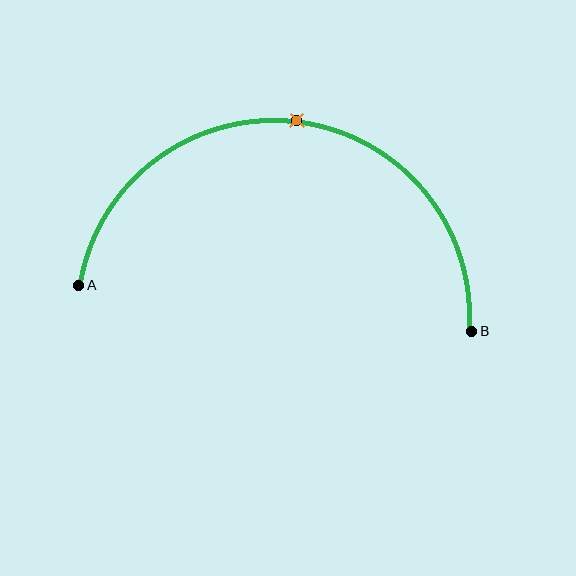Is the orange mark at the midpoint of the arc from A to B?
Yes. The orange mark lies on the arc at equal arc-length from both A and B — it is the arc midpoint.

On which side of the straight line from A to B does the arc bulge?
The arc bulges above the straight line connecting A and B.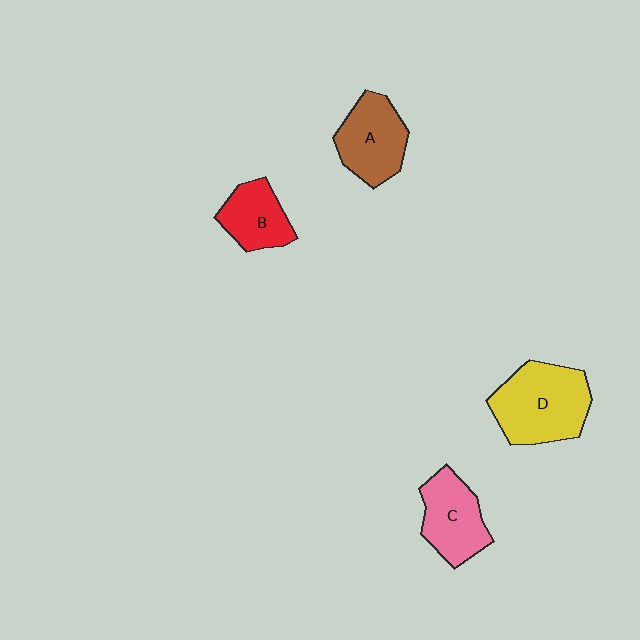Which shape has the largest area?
Shape D (yellow).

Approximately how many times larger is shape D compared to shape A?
Approximately 1.3 times.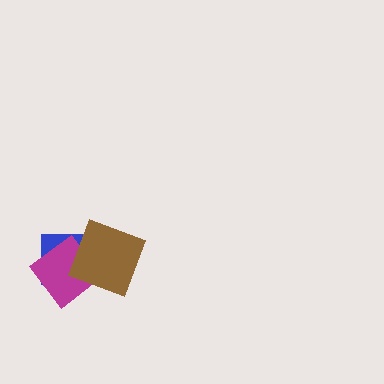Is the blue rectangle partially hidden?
Yes, it is partially covered by another shape.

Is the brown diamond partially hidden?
No, no other shape covers it.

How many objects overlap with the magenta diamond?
2 objects overlap with the magenta diamond.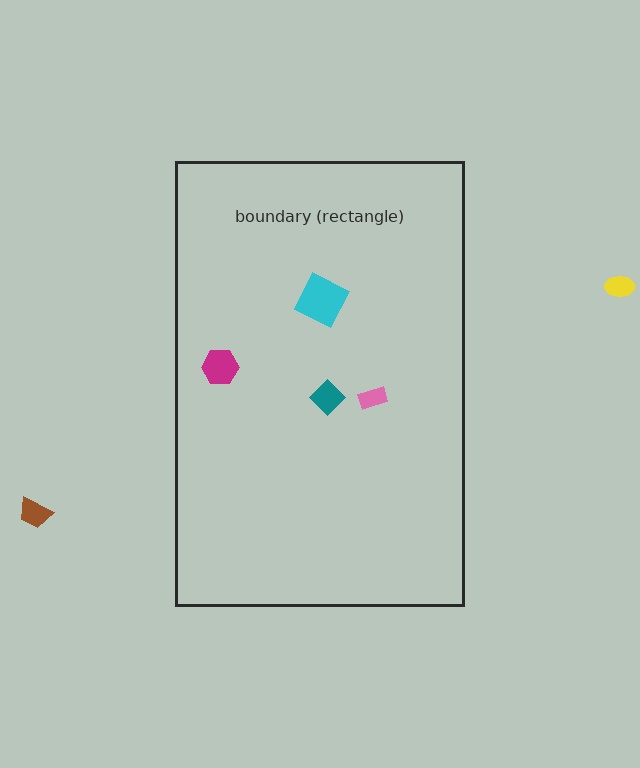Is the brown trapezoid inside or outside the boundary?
Outside.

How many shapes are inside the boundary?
4 inside, 2 outside.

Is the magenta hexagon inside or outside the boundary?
Inside.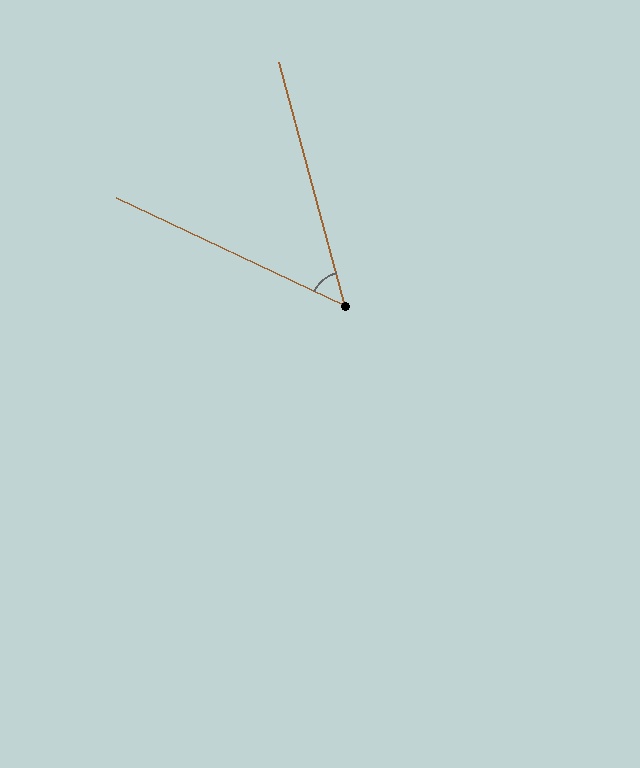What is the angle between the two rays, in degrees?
Approximately 50 degrees.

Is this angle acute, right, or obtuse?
It is acute.